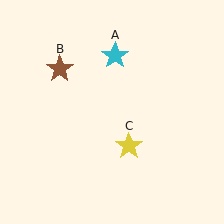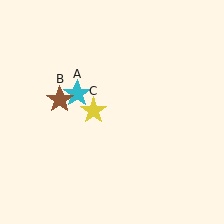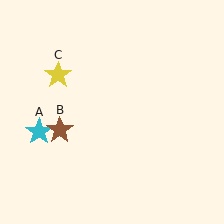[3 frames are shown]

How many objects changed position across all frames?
3 objects changed position: cyan star (object A), brown star (object B), yellow star (object C).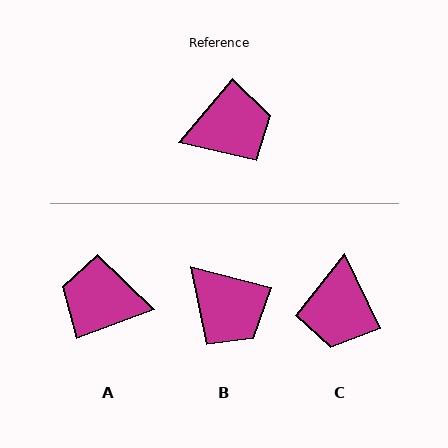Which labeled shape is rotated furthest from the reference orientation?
A, about 150 degrees away.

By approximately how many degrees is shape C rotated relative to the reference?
Approximately 115 degrees clockwise.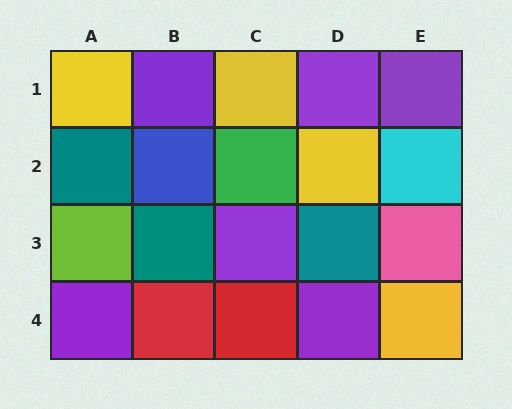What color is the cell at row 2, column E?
Cyan.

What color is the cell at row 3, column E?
Pink.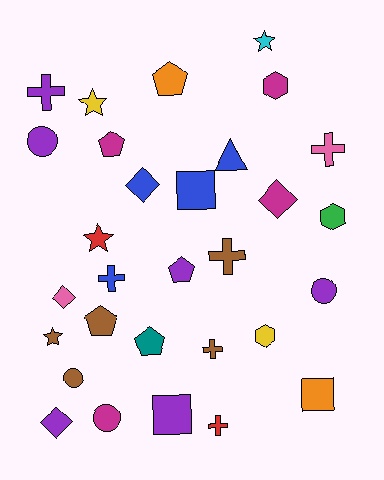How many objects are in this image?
There are 30 objects.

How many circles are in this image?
There are 4 circles.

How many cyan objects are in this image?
There is 1 cyan object.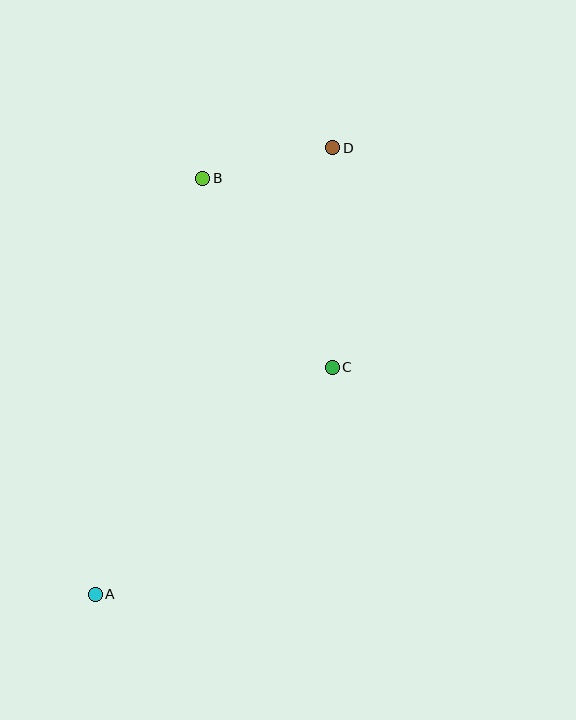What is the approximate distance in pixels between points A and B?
The distance between A and B is approximately 430 pixels.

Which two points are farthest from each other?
Points A and D are farthest from each other.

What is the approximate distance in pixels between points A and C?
The distance between A and C is approximately 329 pixels.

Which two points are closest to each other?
Points B and D are closest to each other.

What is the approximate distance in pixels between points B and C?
The distance between B and C is approximately 229 pixels.